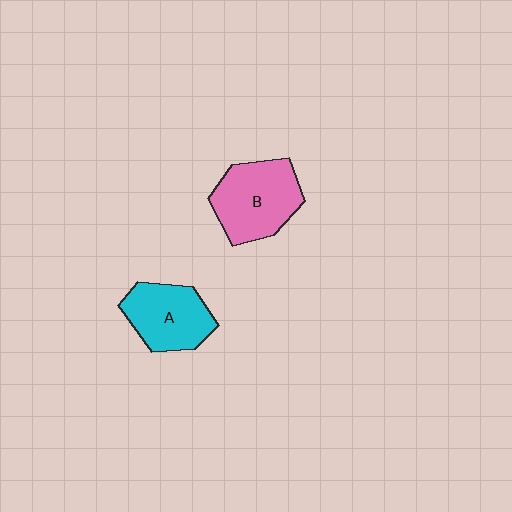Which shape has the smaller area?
Shape A (cyan).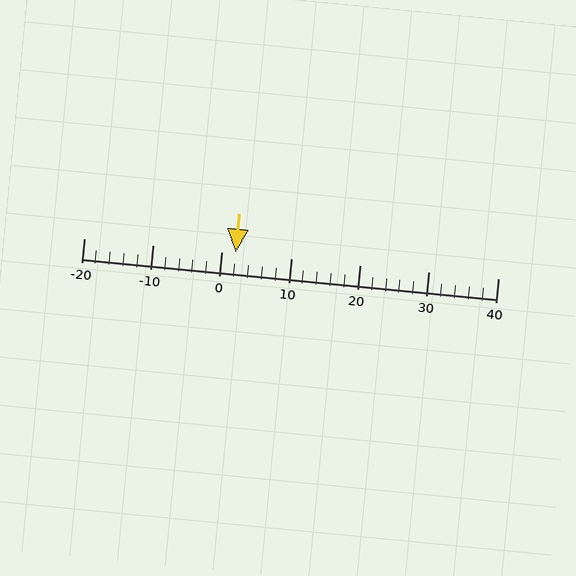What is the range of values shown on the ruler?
The ruler shows values from -20 to 40.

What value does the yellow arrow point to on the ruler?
The yellow arrow points to approximately 2.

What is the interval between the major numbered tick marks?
The major tick marks are spaced 10 units apart.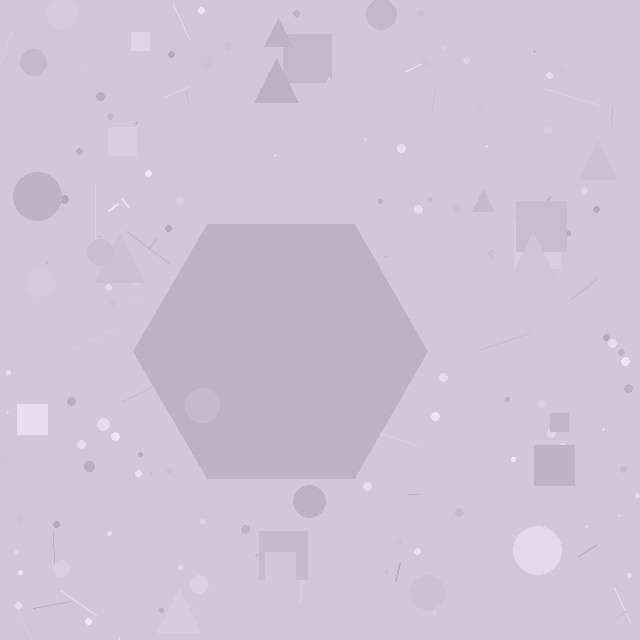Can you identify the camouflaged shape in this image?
The camouflaged shape is a hexagon.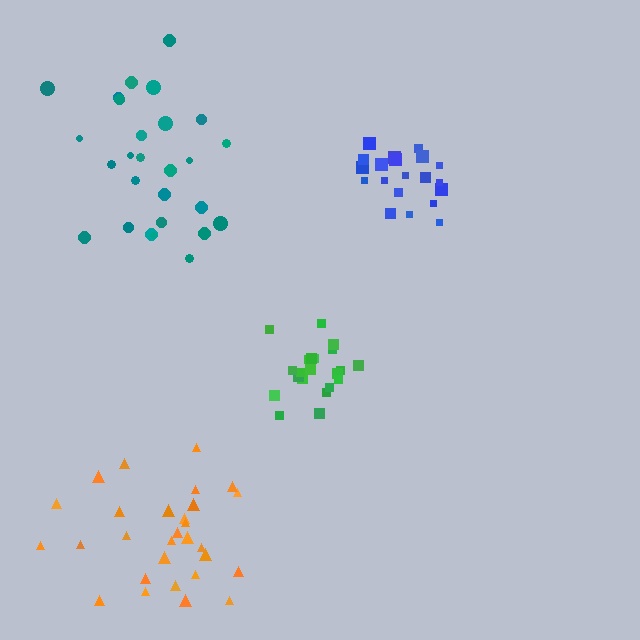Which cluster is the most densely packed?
Green.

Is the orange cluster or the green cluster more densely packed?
Green.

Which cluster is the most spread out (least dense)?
Teal.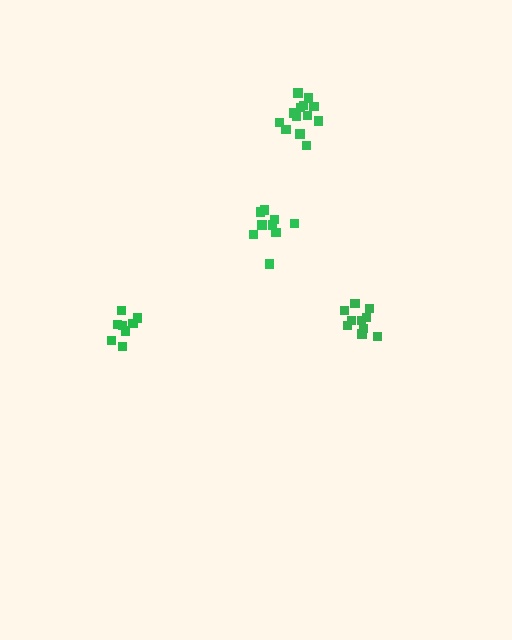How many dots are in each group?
Group 1: 13 dots, Group 2: 8 dots, Group 3: 9 dots, Group 4: 10 dots (40 total).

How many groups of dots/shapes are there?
There are 4 groups.